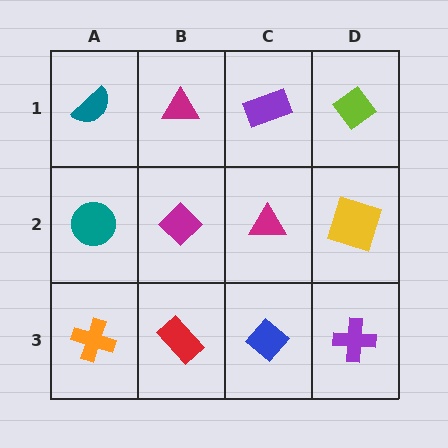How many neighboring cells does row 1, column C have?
3.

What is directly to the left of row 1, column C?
A magenta triangle.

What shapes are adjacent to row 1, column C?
A magenta triangle (row 2, column C), a magenta triangle (row 1, column B), a lime diamond (row 1, column D).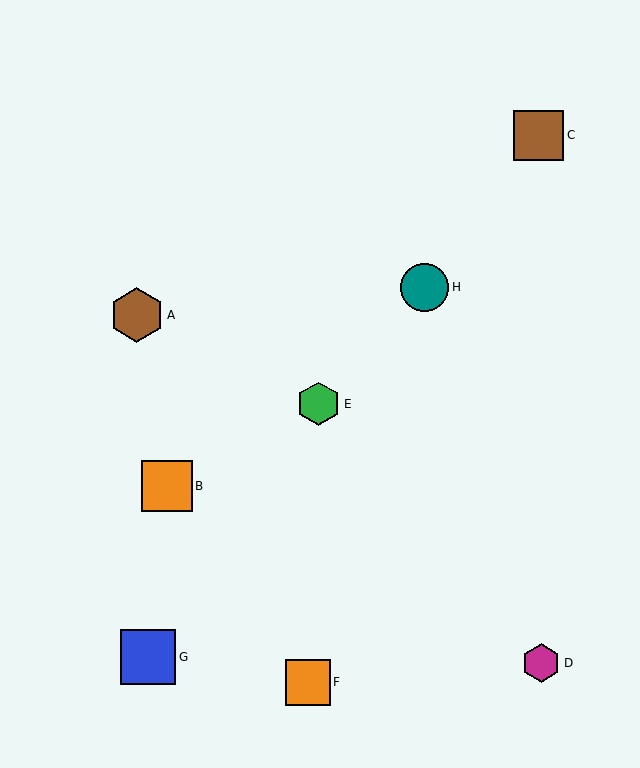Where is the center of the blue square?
The center of the blue square is at (148, 657).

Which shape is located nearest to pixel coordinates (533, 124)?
The brown square (labeled C) at (538, 135) is nearest to that location.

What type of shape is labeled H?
Shape H is a teal circle.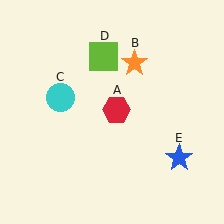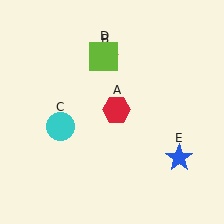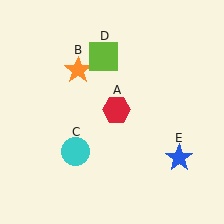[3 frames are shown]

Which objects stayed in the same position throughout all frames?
Red hexagon (object A) and lime square (object D) and blue star (object E) remained stationary.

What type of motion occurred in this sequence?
The orange star (object B), cyan circle (object C) rotated counterclockwise around the center of the scene.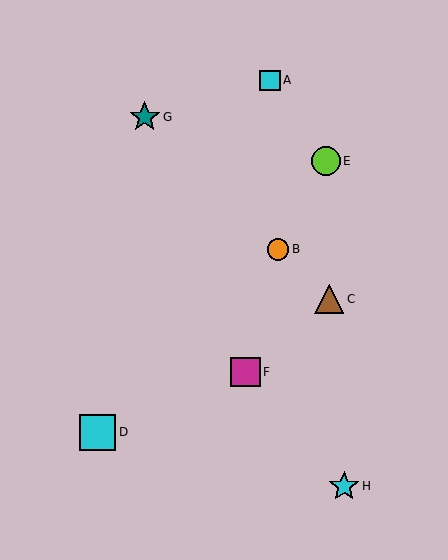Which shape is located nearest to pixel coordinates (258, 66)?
The cyan square (labeled A) at (270, 80) is nearest to that location.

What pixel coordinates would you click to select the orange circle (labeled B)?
Click at (278, 249) to select the orange circle B.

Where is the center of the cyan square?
The center of the cyan square is at (270, 80).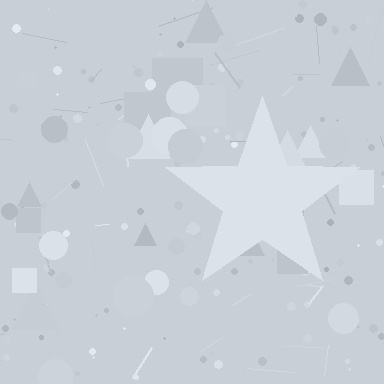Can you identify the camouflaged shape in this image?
The camouflaged shape is a star.